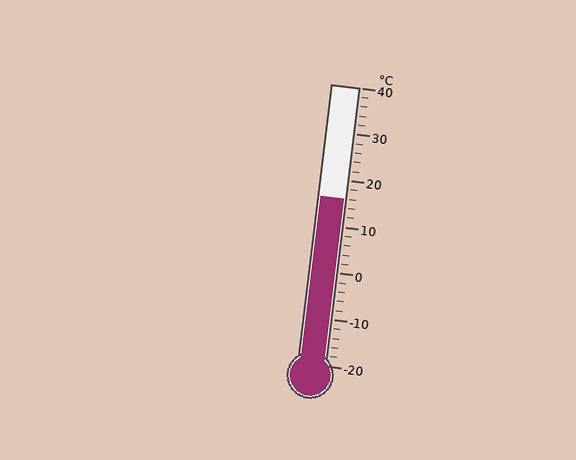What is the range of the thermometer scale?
The thermometer scale ranges from -20°C to 40°C.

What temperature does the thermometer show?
The thermometer shows approximately 16°C.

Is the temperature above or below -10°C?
The temperature is above -10°C.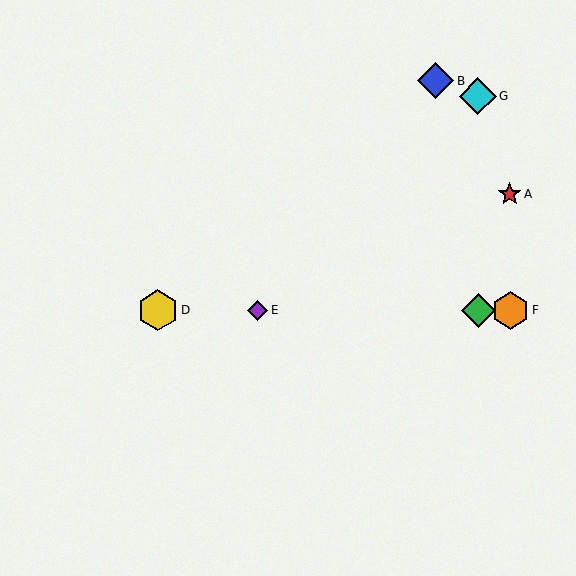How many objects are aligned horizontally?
4 objects (C, D, E, F) are aligned horizontally.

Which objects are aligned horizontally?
Objects C, D, E, F are aligned horizontally.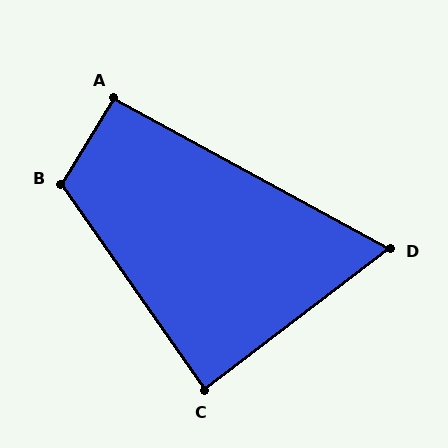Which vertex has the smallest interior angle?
D, at approximately 66 degrees.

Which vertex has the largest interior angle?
B, at approximately 114 degrees.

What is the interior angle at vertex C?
Approximately 87 degrees (approximately right).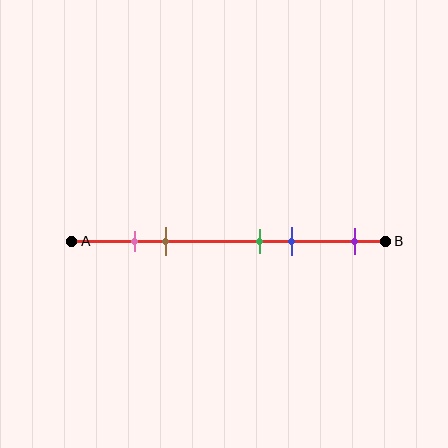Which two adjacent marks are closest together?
The pink and brown marks are the closest adjacent pair.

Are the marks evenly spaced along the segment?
No, the marks are not evenly spaced.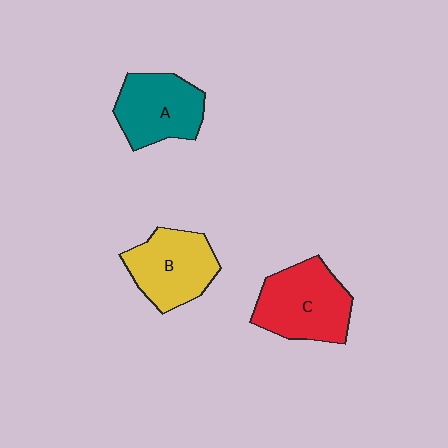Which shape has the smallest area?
Shape A (teal).